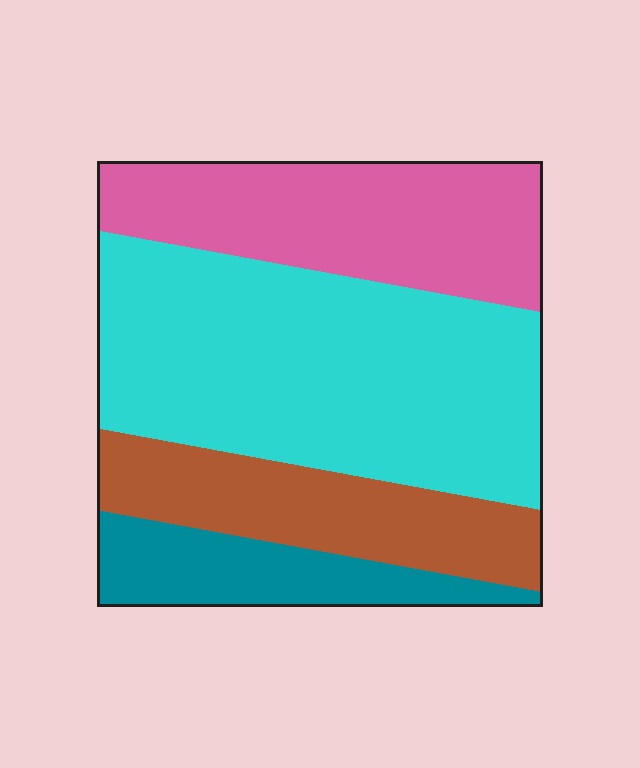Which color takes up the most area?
Cyan, at roughly 45%.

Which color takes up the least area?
Teal, at roughly 15%.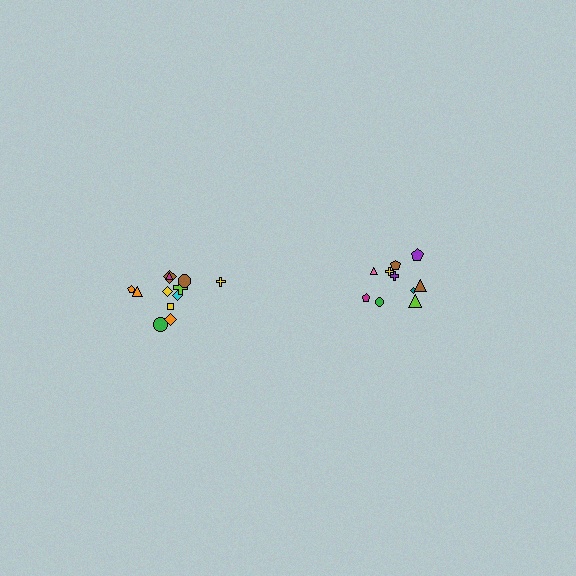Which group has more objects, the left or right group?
The left group.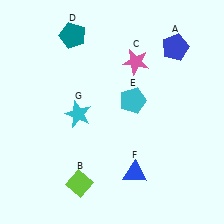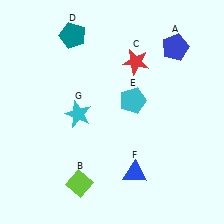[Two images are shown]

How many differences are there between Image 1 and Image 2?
There is 1 difference between the two images.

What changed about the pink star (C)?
In Image 1, C is pink. In Image 2, it changed to red.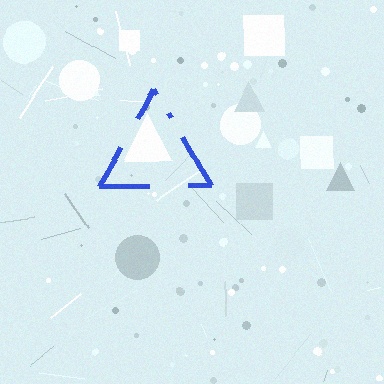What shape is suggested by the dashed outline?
The dashed outline suggests a triangle.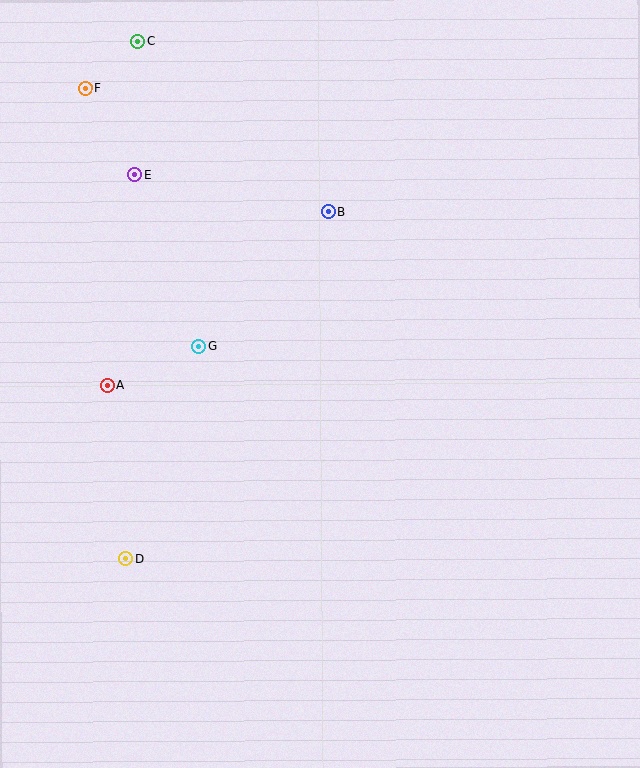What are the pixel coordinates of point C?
Point C is at (137, 42).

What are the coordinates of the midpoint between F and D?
The midpoint between F and D is at (106, 324).